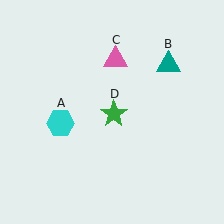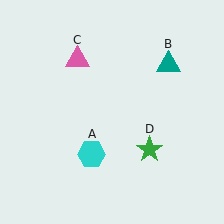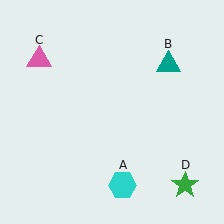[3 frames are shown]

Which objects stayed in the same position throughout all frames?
Teal triangle (object B) remained stationary.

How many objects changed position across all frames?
3 objects changed position: cyan hexagon (object A), pink triangle (object C), green star (object D).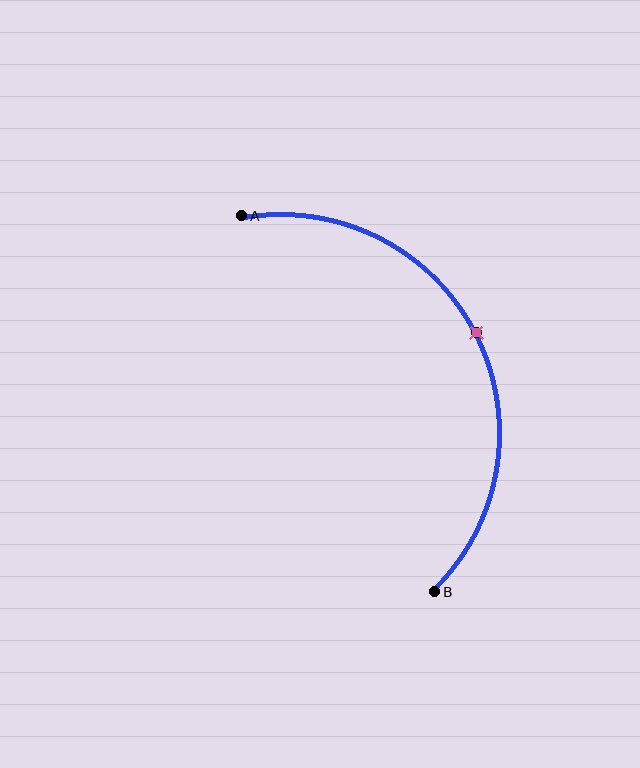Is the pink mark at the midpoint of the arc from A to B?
Yes. The pink mark lies on the arc at equal arc-length from both A and B — it is the arc midpoint.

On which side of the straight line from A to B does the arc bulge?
The arc bulges to the right of the straight line connecting A and B.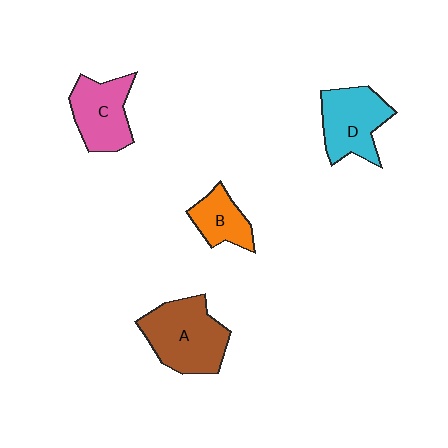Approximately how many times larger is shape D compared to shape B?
Approximately 1.6 times.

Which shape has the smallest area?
Shape B (orange).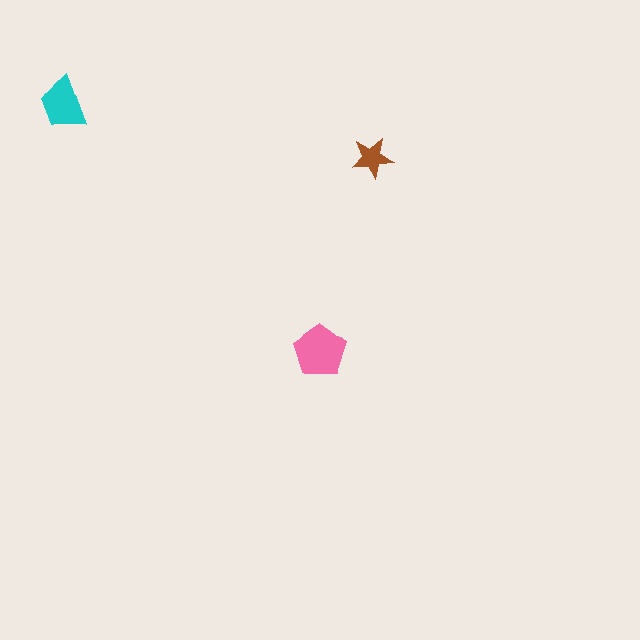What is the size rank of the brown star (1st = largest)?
3rd.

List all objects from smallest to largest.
The brown star, the cyan trapezoid, the pink pentagon.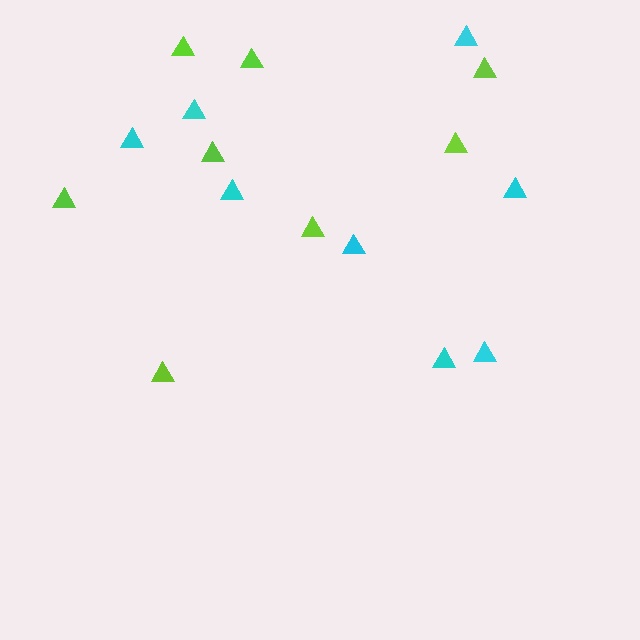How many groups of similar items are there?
There are 2 groups: one group of cyan triangles (8) and one group of lime triangles (8).